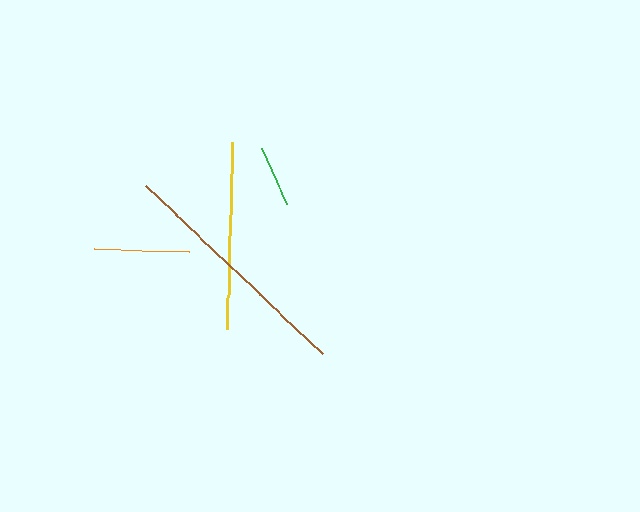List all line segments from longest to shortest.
From longest to shortest: brown, yellow, orange, green.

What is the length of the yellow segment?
The yellow segment is approximately 186 pixels long.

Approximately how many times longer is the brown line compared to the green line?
The brown line is approximately 4.0 times the length of the green line.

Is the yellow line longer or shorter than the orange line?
The yellow line is longer than the orange line.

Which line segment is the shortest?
The green line is the shortest at approximately 60 pixels.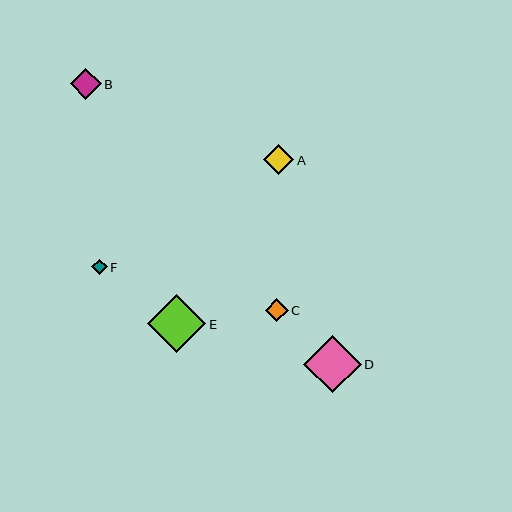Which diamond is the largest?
Diamond E is the largest with a size of approximately 58 pixels.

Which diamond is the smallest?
Diamond F is the smallest with a size of approximately 15 pixels.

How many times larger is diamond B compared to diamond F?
Diamond B is approximately 2.0 times the size of diamond F.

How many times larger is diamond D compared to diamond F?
Diamond D is approximately 3.7 times the size of diamond F.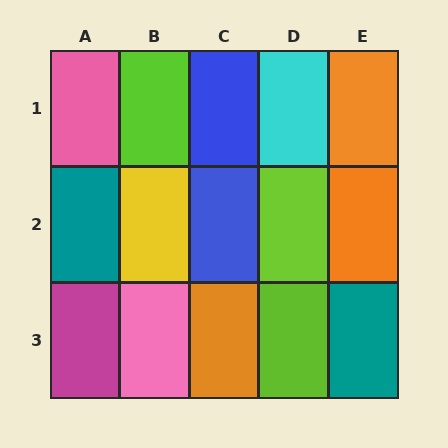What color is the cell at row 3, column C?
Orange.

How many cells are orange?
3 cells are orange.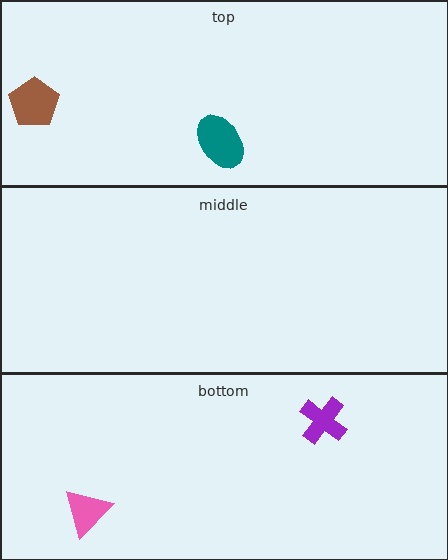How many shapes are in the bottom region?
2.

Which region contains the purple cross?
The bottom region.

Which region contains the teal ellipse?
The top region.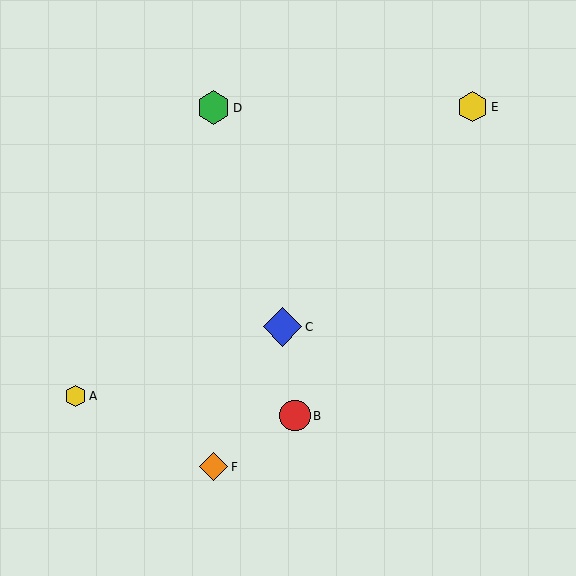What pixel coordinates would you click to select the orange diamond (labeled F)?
Click at (214, 467) to select the orange diamond F.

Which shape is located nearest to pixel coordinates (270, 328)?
The blue diamond (labeled C) at (283, 327) is nearest to that location.